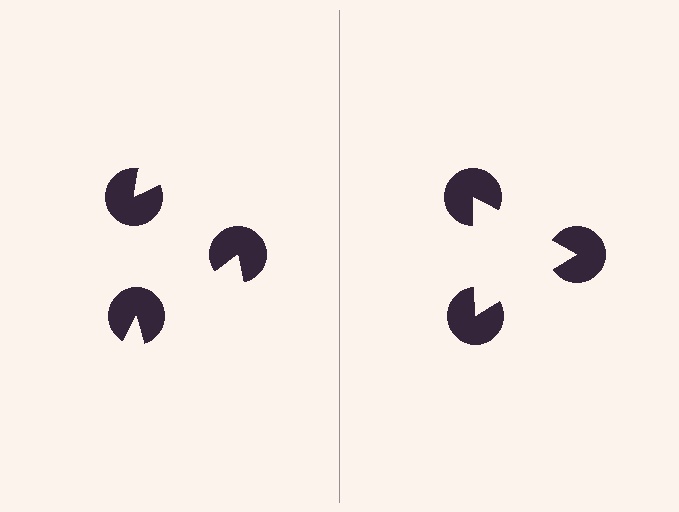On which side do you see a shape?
An illusory triangle appears on the right side. On the left side the wedge cuts are rotated, so no coherent shape forms.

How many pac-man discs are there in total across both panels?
6 — 3 on each side.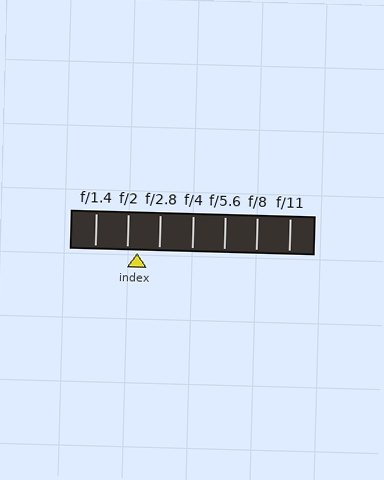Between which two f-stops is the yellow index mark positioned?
The index mark is between f/2 and f/2.8.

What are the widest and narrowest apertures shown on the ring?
The widest aperture shown is f/1.4 and the narrowest is f/11.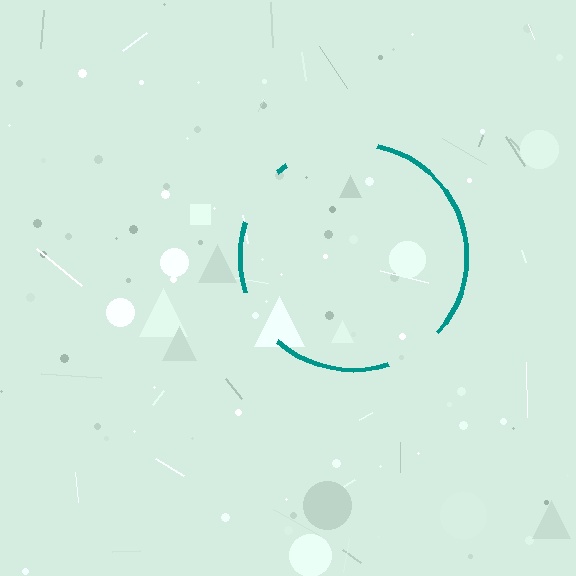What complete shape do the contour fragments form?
The contour fragments form a circle.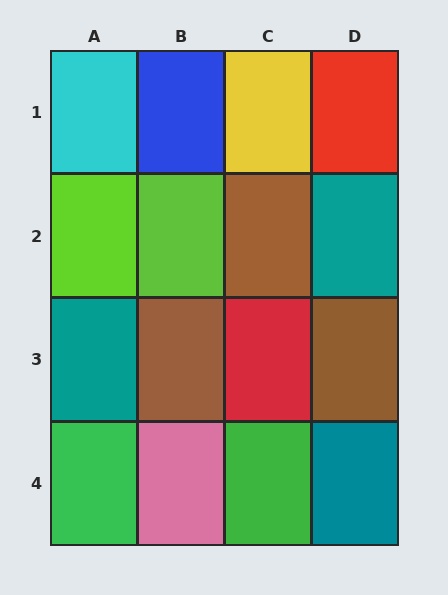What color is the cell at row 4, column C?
Green.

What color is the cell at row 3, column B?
Brown.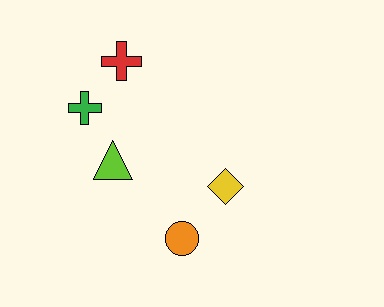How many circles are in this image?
There is 1 circle.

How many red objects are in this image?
There is 1 red object.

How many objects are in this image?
There are 5 objects.